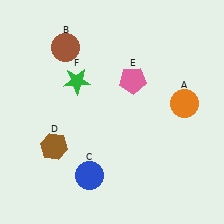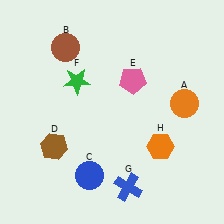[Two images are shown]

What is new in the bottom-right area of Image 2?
A blue cross (G) was added in the bottom-right area of Image 2.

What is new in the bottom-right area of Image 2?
An orange hexagon (H) was added in the bottom-right area of Image 2.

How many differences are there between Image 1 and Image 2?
There are 2 differences between the two images.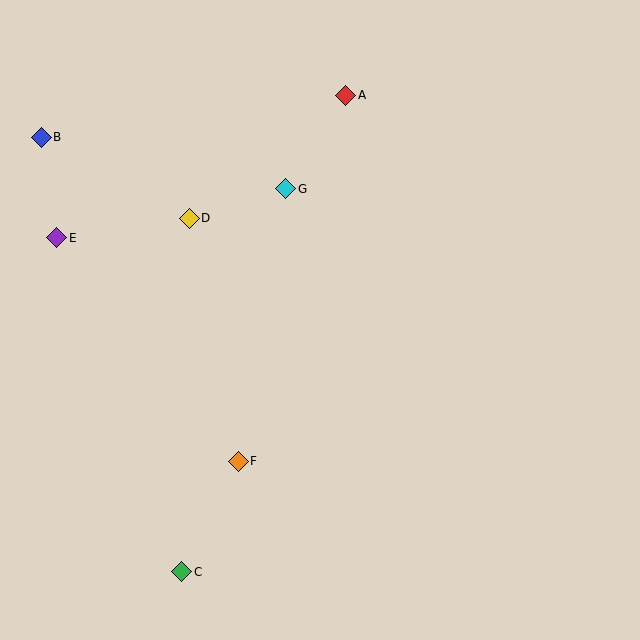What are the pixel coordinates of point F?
Point F is at (238, 461).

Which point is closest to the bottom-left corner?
Point C is closest to the bottom-left corner.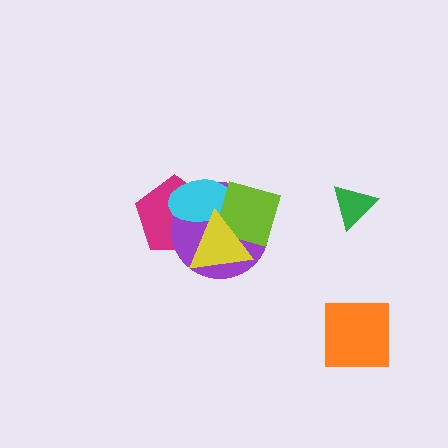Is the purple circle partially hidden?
Yes, it is partially covered by another shape.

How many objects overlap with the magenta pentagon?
3 objects overlap with the magenta pentagon.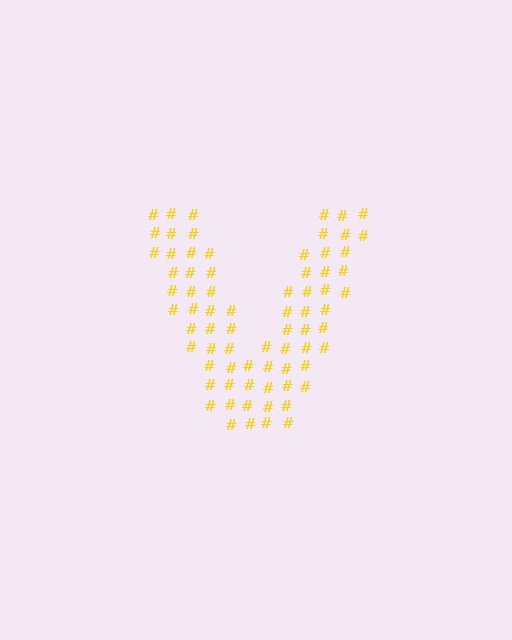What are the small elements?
The small elements are hash symbols.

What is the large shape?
The large shape is the letter V.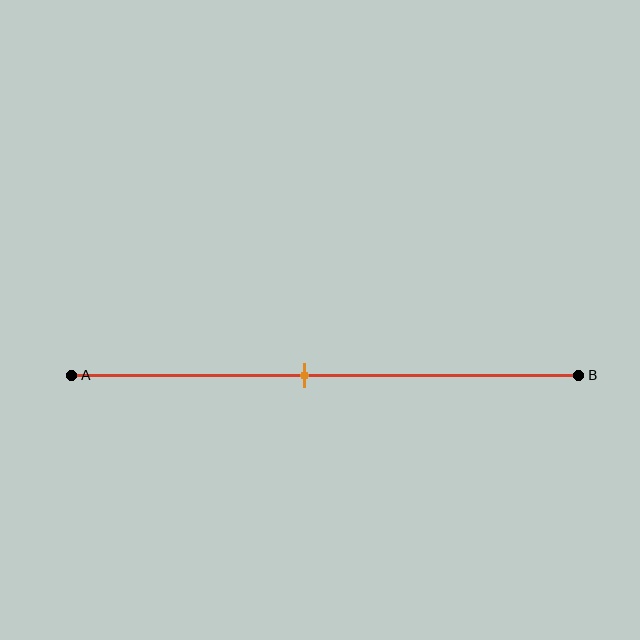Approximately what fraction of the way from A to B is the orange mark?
The orange mark is approximately 45% of the way from A to B.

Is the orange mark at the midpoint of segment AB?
No, the mark is at about 45% from A, not at the 50% midpoint.